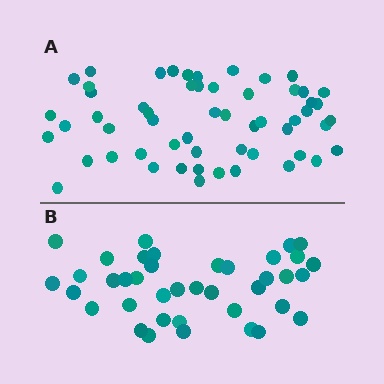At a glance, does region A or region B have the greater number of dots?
Region A (the top region) has more dots.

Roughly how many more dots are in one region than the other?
Region A has approximately 15 more dots than region B.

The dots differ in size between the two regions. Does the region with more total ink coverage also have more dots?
No. Region B has more total ink coverage because its dots are larger, but region A actually contains more individual dots. Total area can be misleading — the number of items is what matters here.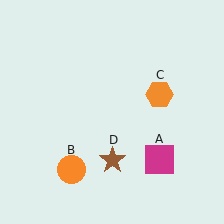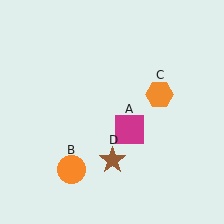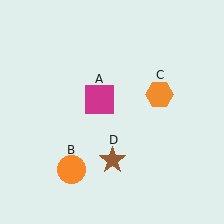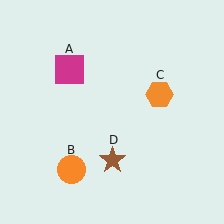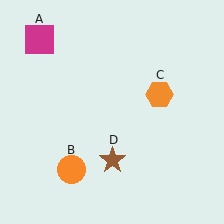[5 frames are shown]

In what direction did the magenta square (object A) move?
The magenta square (object A) moved up and to the left.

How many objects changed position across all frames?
1 object changed position: magenta square (object A).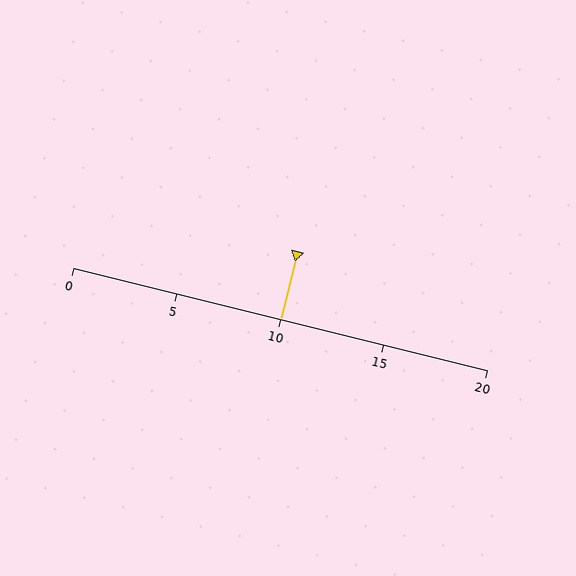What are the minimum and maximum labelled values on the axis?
The axis runs from 0 to 20.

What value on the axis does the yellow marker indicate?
The marker indicates approximately 10.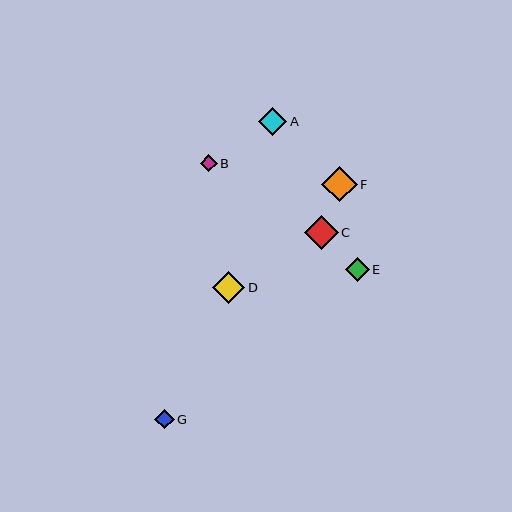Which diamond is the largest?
Diamond F is the largest with a size of approximately 35 pixels.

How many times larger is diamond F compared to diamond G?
Diamond F is approximately 1.8 times the size of diamond G.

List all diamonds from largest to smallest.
From largest to smallest: F, C, D, A, E, G, B.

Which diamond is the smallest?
Diamond B is the smallest with a size of approximately 17 pixels.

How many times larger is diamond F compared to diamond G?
Diamond F is approximately 1.8 times the size of diamond G.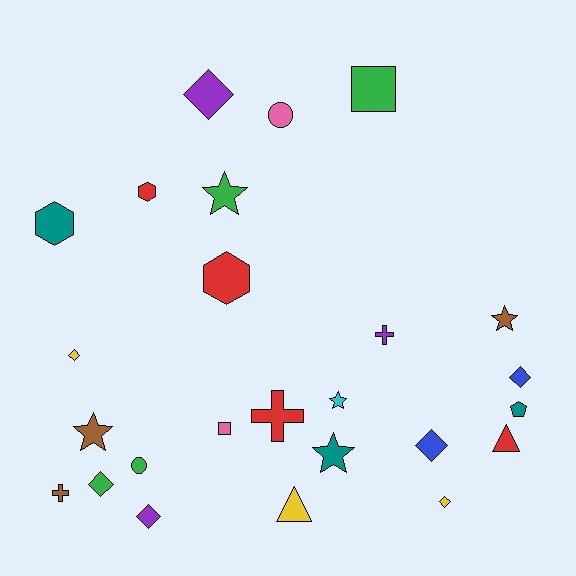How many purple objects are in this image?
There are 3 purple objects.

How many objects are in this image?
There are 25 objects.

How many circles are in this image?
There are 2 circles.